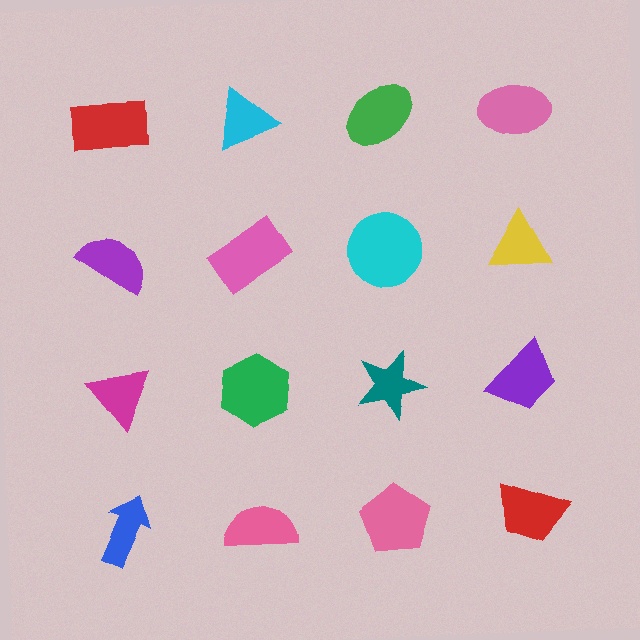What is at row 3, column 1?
A magenta triangle.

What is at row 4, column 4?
A red trapezoid.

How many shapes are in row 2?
4 shapes.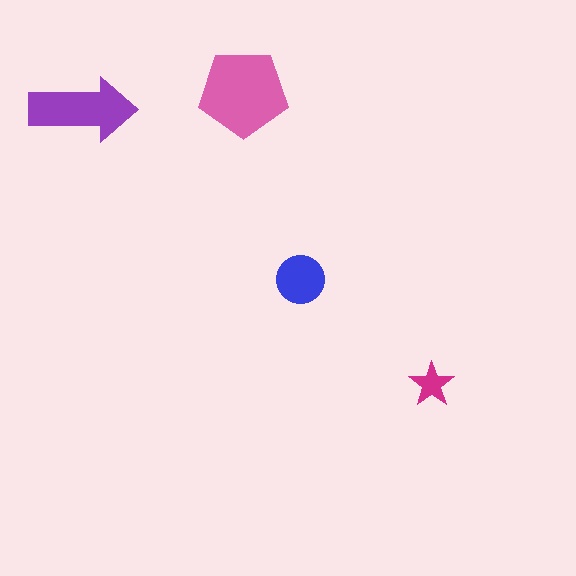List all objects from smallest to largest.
The magenta star, the blue circle, the purple arrow, the pink pentagon.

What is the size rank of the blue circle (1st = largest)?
3rd.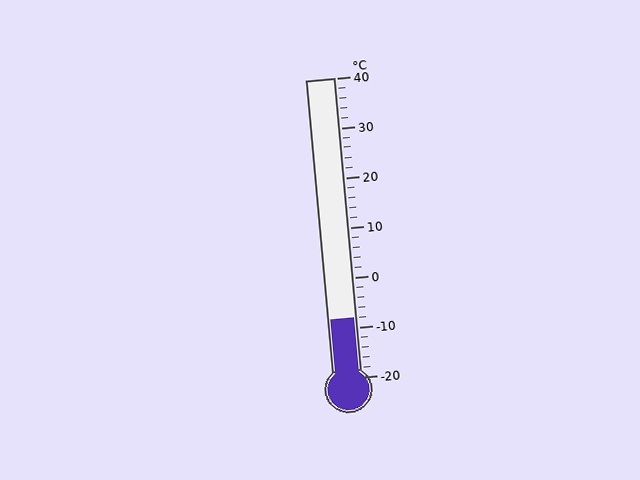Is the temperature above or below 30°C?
The temperature is below 30°C.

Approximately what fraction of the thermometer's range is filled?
The thermometer is filled to approximately 20% of its range.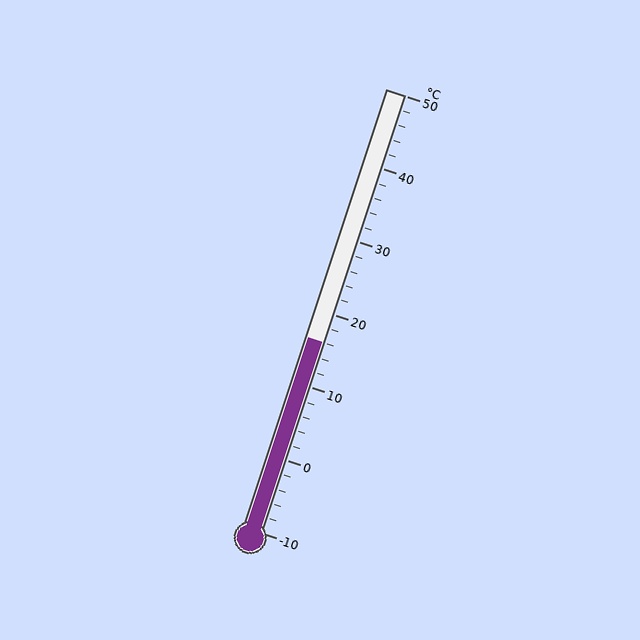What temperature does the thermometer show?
The thermometer shows approximately 16°C.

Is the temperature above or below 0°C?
The temperature is above 0°C.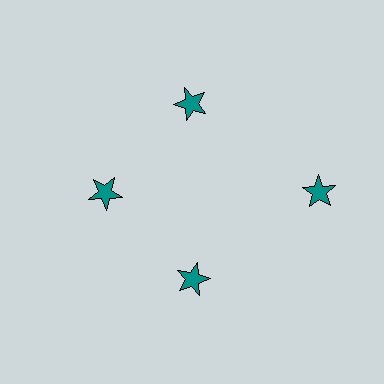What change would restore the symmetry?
The symmetry would be restored by moving it inward, back onto the ring so that all 4 stars sit at equal angles and equal distance from the center.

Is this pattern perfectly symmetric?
No. The 4 teal stars are arranged in a ring, but one element near the 3 o'clock position is pushed outward from the center, breaking the 4-fold rotational symmetry.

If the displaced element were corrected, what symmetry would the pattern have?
It would have 4-fold rotational symmetry — the pattern would map onto itself every 90 degrees.